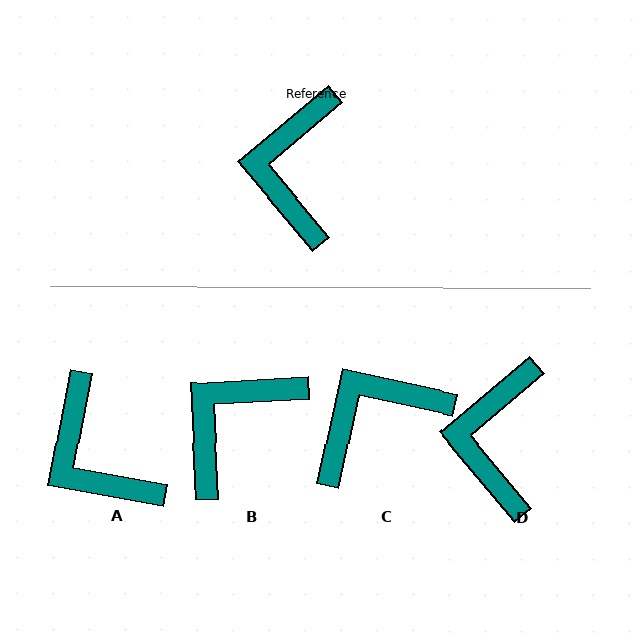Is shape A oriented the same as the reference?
No, it is off by about 40 degrees.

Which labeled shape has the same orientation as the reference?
D.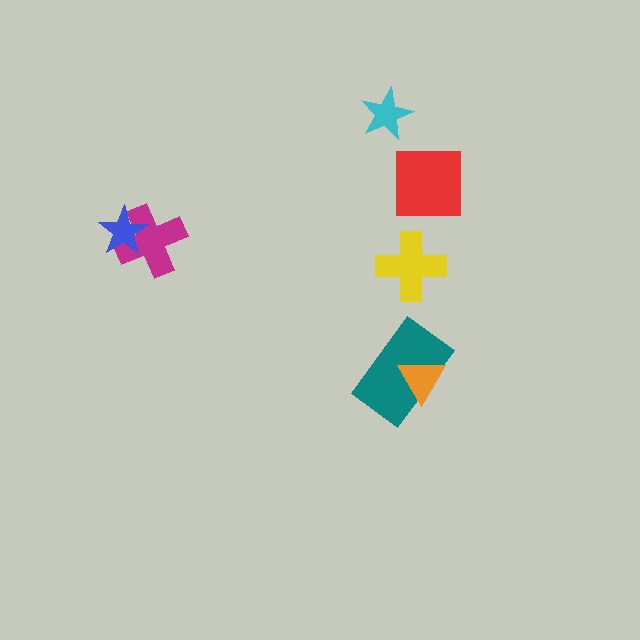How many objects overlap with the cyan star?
0 objects overlap with the cyan star.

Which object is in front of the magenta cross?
The blue star is in front of the magenta cross.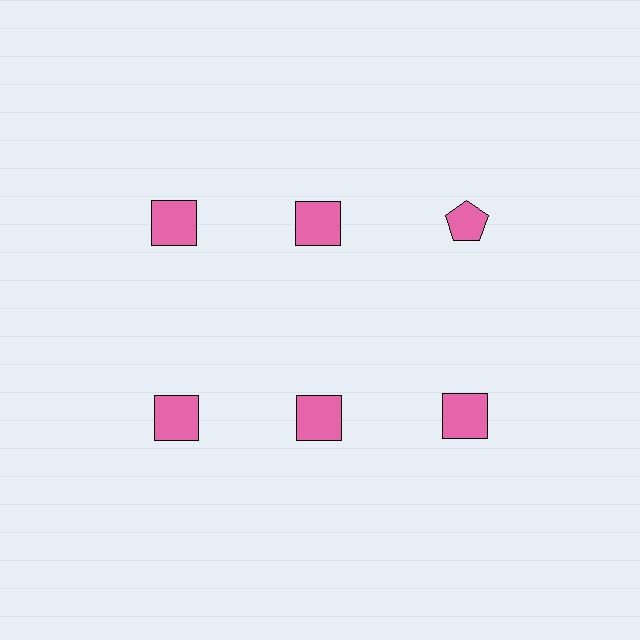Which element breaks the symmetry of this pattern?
The pink pentagon in the top row, center column breaks the symmetry. All other shapes are pink squares.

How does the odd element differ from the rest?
It has a different shape: pentagon instead of square.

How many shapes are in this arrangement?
There are 6 shapes arranged in a grid pattern.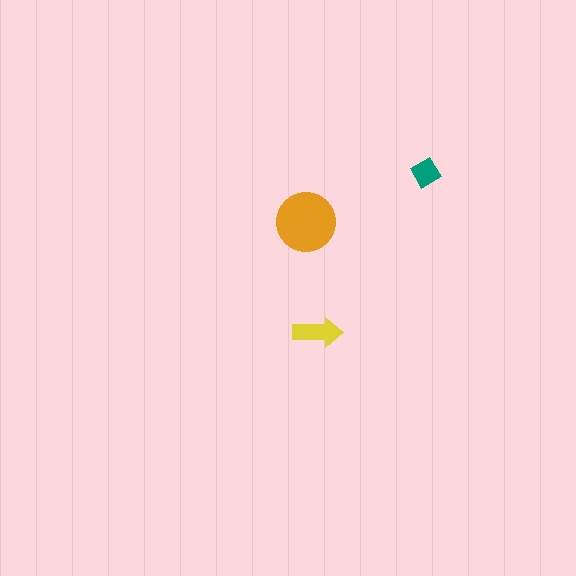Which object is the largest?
The orange circle.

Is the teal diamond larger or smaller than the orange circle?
Smaller.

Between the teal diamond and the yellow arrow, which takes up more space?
The yellow arrow.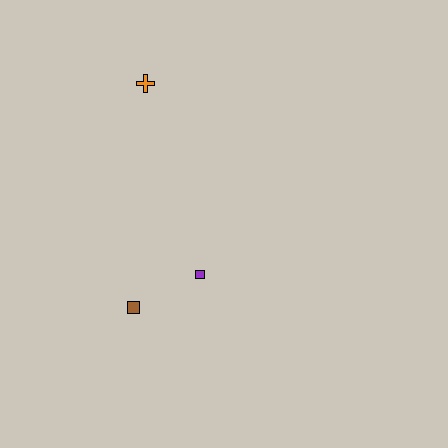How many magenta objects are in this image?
There are no magenta objects.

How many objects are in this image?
There are 3 objects.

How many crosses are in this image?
There is 1 cross.